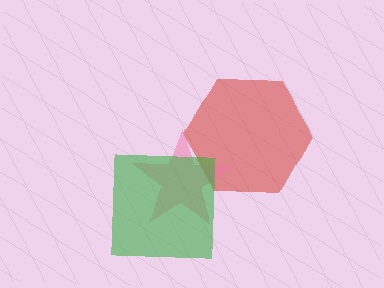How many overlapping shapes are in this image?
There are 3 overlapping shapes in the image.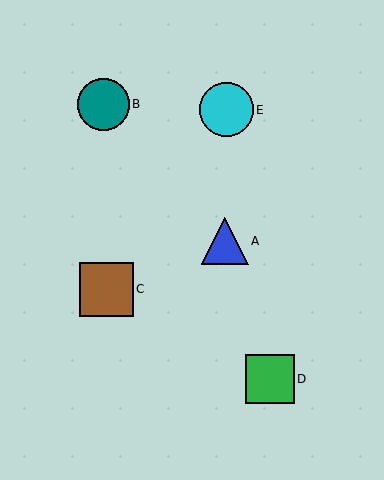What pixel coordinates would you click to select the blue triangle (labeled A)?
Click at (225, 241) to select the blue triangle A.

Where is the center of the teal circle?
The center of the teal circle is at (103, 104).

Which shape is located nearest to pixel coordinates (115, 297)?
The brown square (labeled C) at (106, 289) is nearest to that location.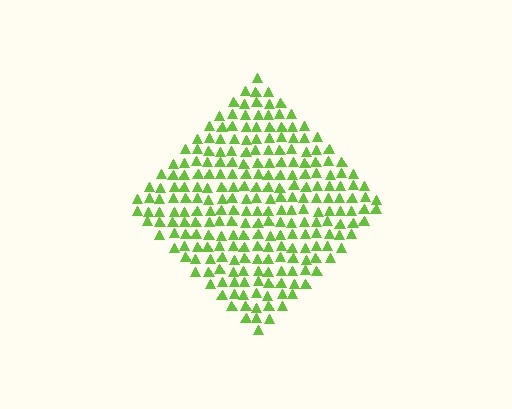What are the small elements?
The small elements are triangles.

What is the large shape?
The large shape is a diamond.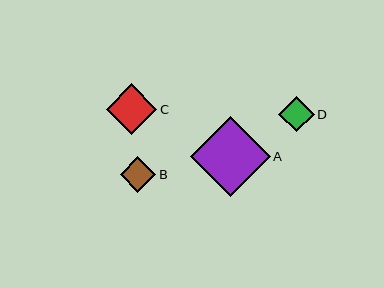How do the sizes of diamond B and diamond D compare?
Diamond B and diamond D are approximately the same size.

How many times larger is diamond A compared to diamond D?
Diamond A is approximately 2.3 times the size of diamond D.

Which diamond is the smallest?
Diamond D is the smallest with a size of approximately 36 pixels.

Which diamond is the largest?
Diamond A is the largest with a size of approximately 80 pixels.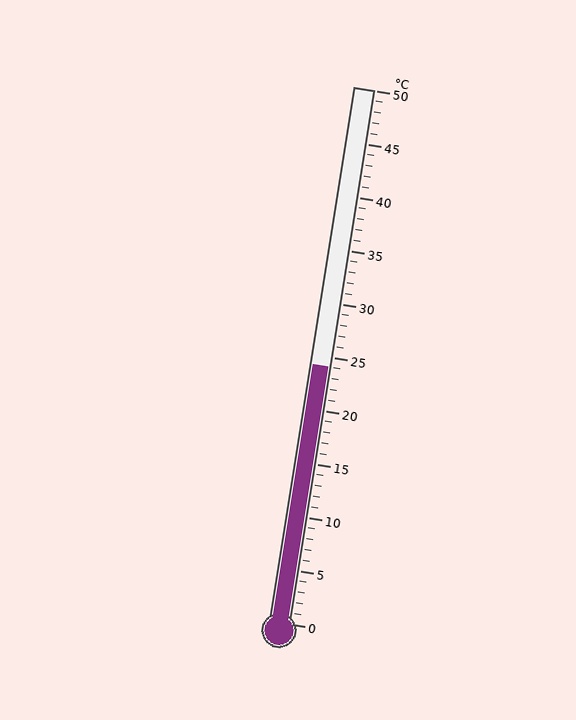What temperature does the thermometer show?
The thermometer shows approximately 24°C.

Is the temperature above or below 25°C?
The temperature is below 25°C.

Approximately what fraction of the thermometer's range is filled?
The thermometer is filled to approximately 50% of its range.